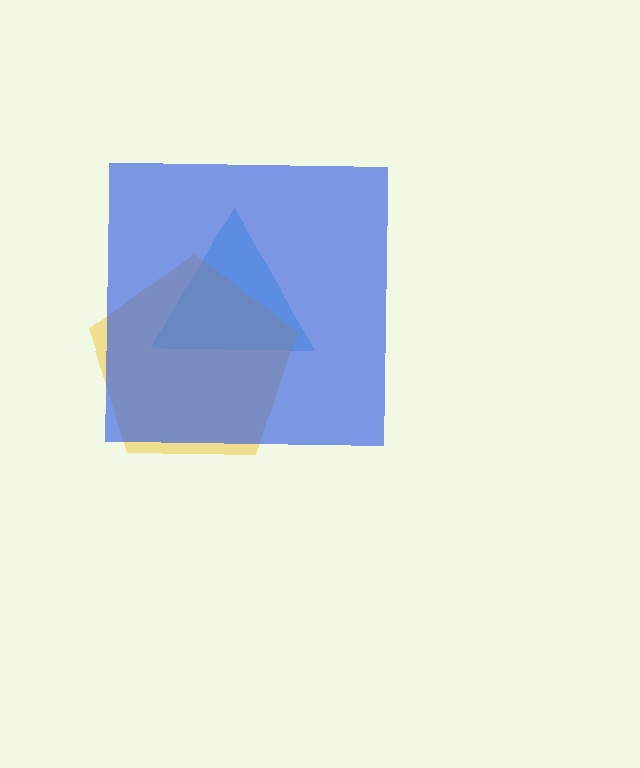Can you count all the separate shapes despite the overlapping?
Yes, there are 3 separate shapes.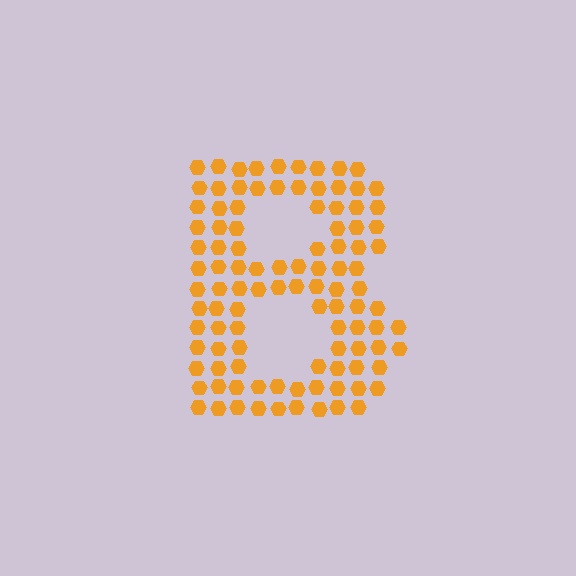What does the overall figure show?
The overall figure shows the letter B.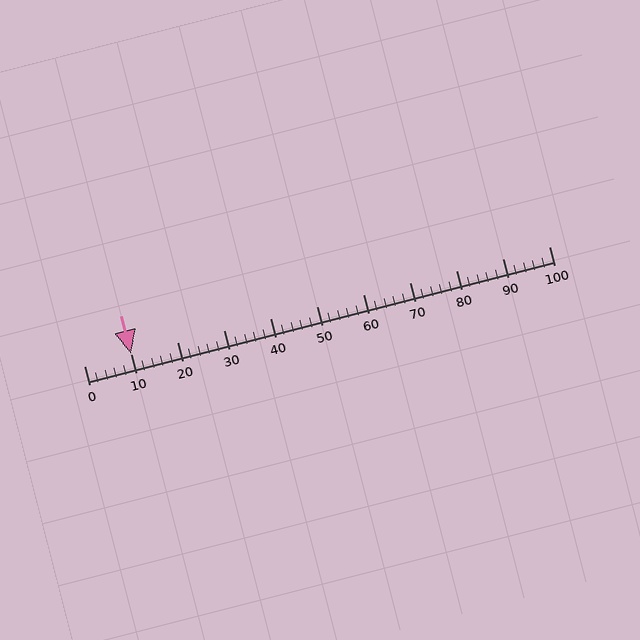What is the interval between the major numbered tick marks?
The major tick marks are spaced 10 units apart.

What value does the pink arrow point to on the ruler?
The pink arrow points to approximately 10.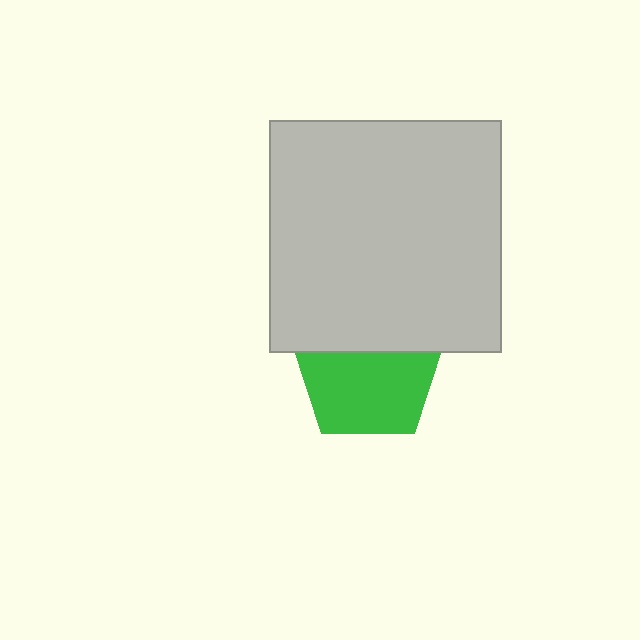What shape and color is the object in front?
The object in front is a light gray square.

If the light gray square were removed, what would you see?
You would see the complete green pentagon.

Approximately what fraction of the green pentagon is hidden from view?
Roughly 37% of the green pentagon is hidden behind the light gray square.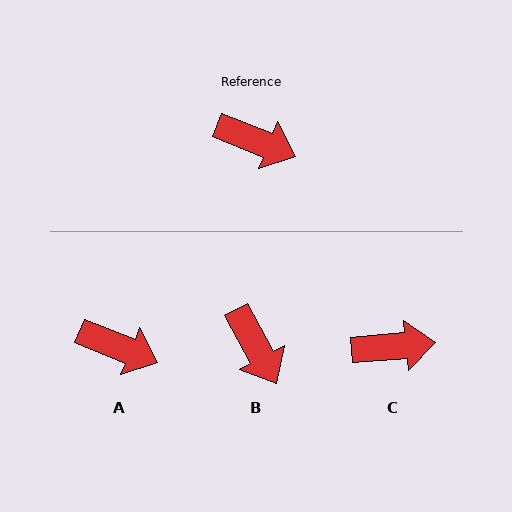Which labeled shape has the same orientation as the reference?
A.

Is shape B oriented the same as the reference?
No, it is off by about 40 degrees.